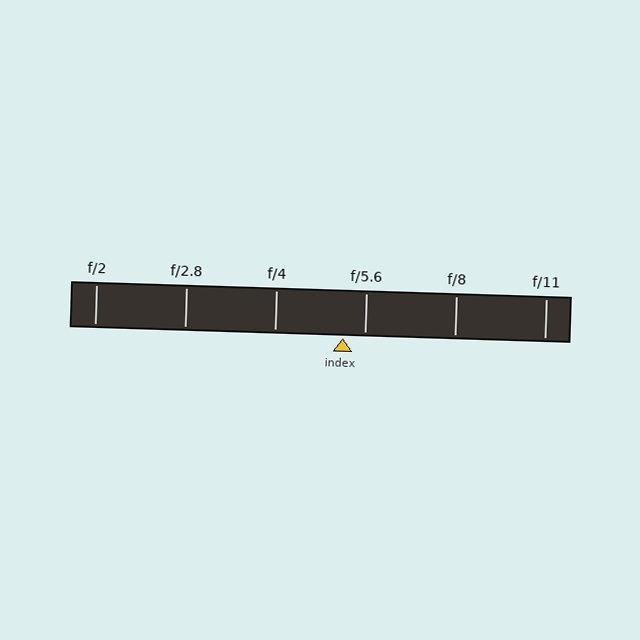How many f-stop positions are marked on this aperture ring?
There are 6 f-stop positions marked.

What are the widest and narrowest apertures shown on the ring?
The widest aperture shown is f/2 and the narrowest is f/11.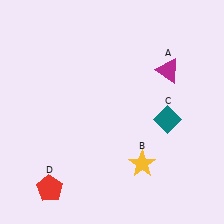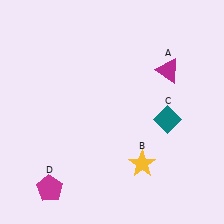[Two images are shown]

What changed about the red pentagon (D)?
In Image 1, D is red. In Image 2, it changed to magenta.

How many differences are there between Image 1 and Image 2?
There is 1 difference between the two images.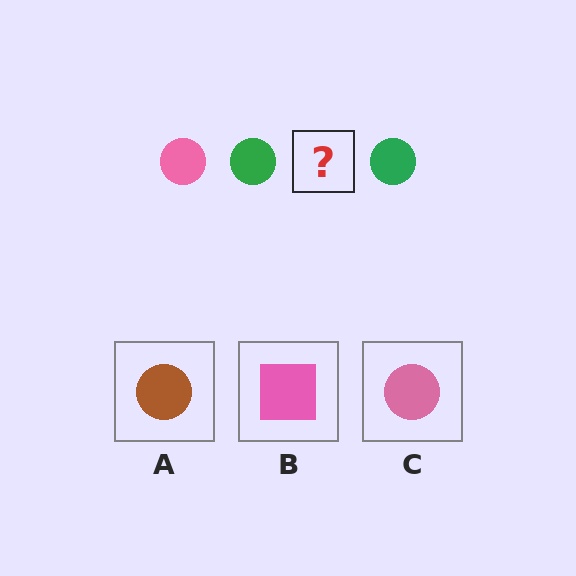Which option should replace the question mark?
Option C.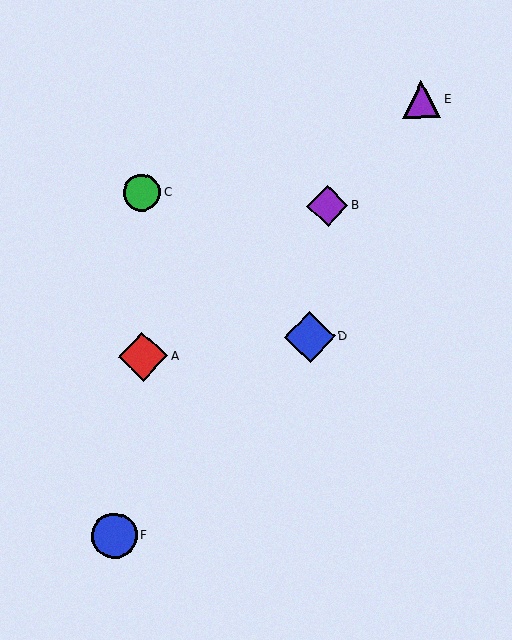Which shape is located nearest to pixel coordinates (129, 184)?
The green circle (labeled C) at (142, 193) is nearest to that location.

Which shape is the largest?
The blue diamond (labeled D) is the largest.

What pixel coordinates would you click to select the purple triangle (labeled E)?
Click at (422, 99) to select the purple triangle E.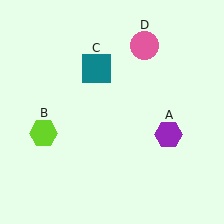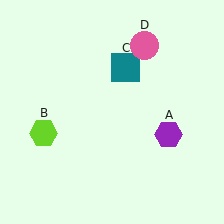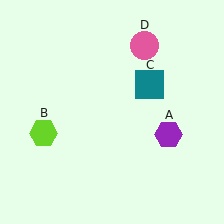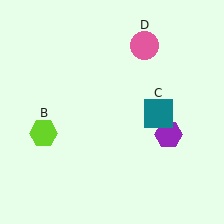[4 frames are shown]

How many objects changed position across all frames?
1 object changed position: teal square (object C).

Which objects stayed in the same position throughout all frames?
Purple hexagon (object A) and lime hexagon (object B) and pink circle (object D) remained stationary.